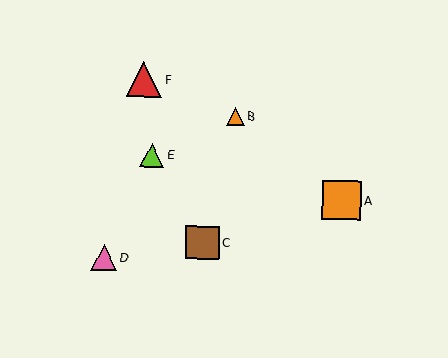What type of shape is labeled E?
Shape E is a lime triangle.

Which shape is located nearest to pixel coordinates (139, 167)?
The lime triangle (labeled E) at (152, 155) is nearest to that location.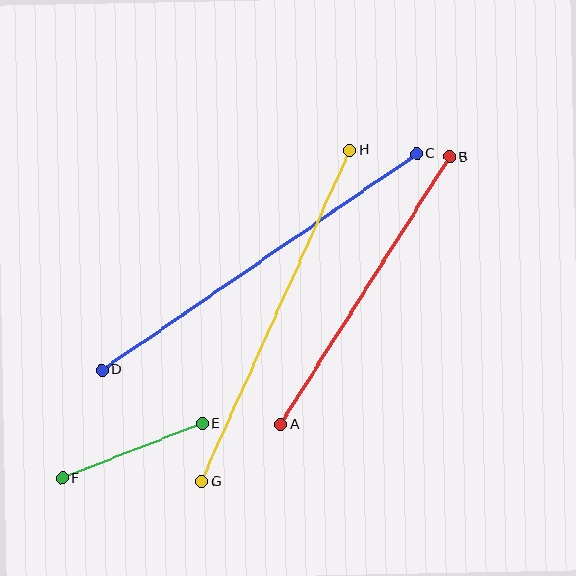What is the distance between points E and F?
The distance is approximately 150 pixels.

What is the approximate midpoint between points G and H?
The midpoint is at approximately (276, 316) pixels.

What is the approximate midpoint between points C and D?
The midpoint is at approximately (259, 262) pixels.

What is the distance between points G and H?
The distance is approximately 363 pixels.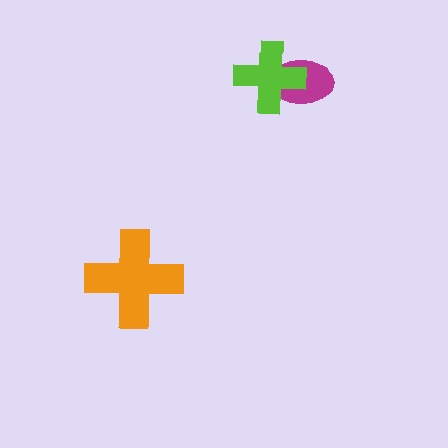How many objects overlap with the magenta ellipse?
1 object overlaps with the magenta ellipse.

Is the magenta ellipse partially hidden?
Yes, it is partially covered by another shape.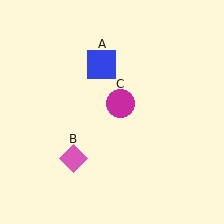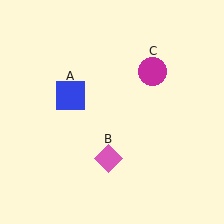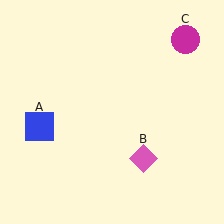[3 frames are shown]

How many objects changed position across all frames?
3 objects changed position: blue square (object A), pink diamond (object B), magenta circle (object C).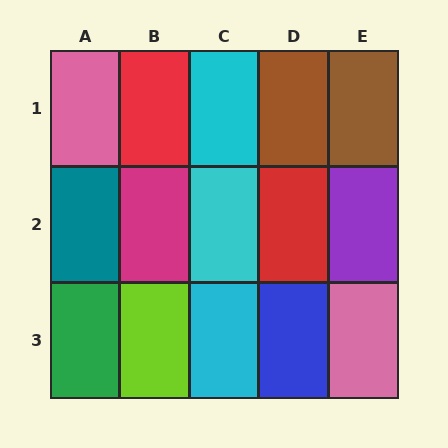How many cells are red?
2 cells are red.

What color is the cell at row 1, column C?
Cyan.